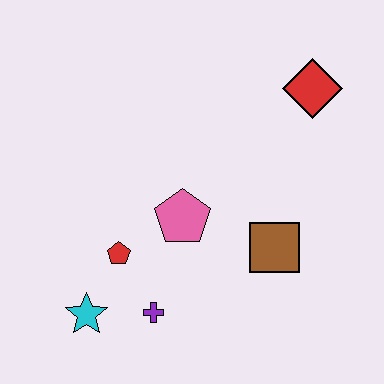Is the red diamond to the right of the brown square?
Yes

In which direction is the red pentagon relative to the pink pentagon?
The red pentagon is to the left of the pink pentagon.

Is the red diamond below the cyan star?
No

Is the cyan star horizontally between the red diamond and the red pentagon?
No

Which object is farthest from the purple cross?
The red diamond is farthest from the purple cross.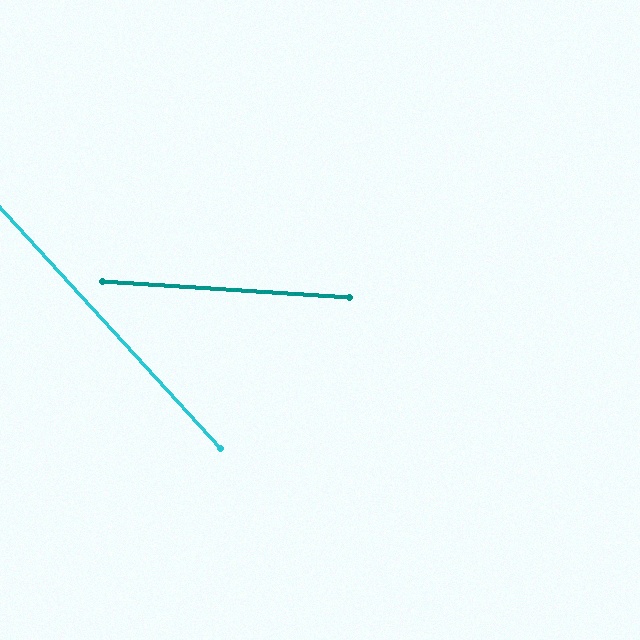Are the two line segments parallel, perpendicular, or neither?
Neither parallel nor perpendicular — they differ by about 44°.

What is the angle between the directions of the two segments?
Approximately 44 degrees.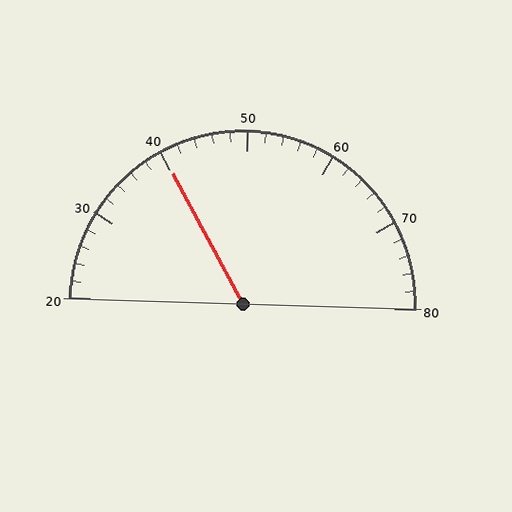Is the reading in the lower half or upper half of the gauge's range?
The reading is in the lower half of the range (20 to 80).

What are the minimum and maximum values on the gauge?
The gauge ranges from 20 to 80.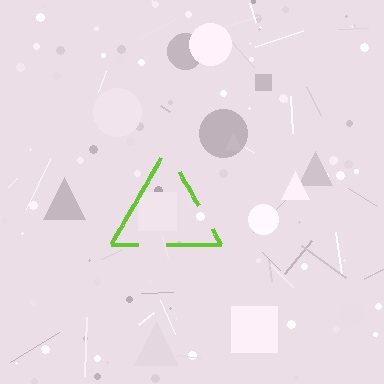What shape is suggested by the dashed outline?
The dashed outline suggests a triangle.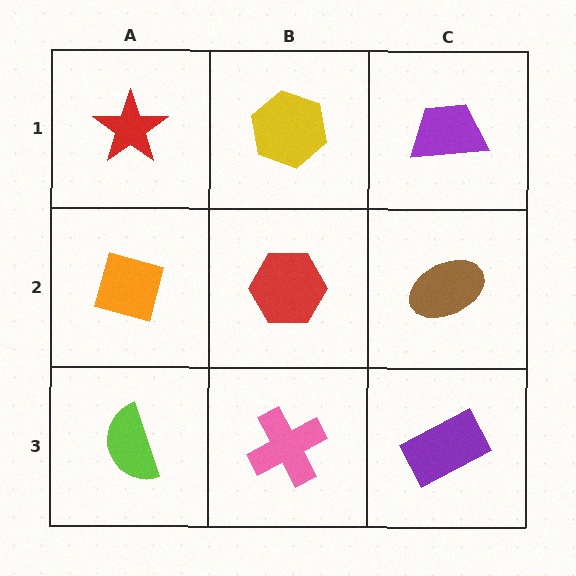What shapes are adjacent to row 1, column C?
A brown ellipse (row 2, column C), a yellow hexagon (row 1, column B).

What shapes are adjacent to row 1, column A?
An orange diamond (row 2, column A), a yellow hexagon (row 1, column B).